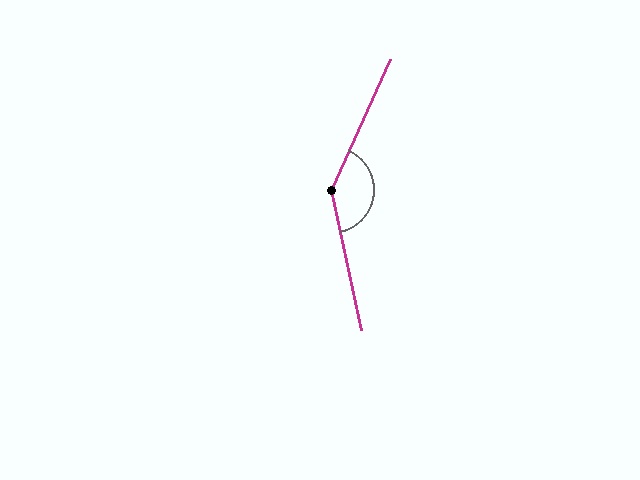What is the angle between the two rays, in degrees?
Approximately 143 degrees.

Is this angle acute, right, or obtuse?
It is obtuse.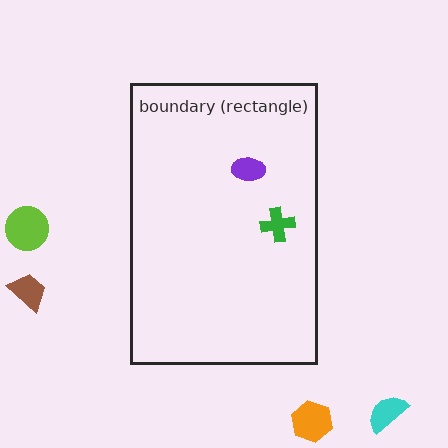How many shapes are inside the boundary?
2 inside, 4 outside.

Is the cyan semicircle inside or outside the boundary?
Outside.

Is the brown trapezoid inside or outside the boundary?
Outside.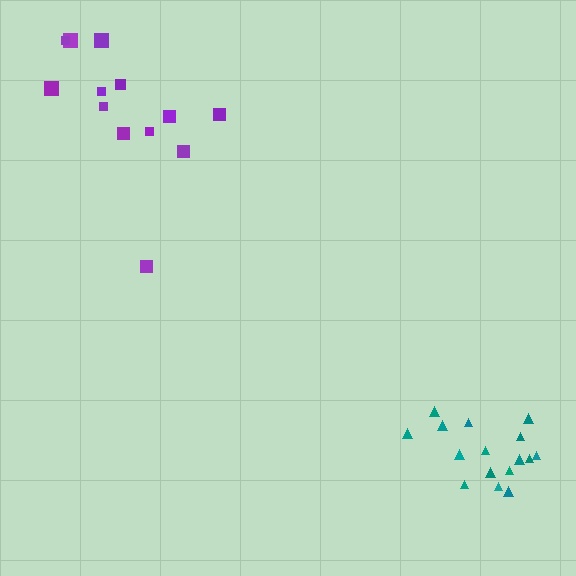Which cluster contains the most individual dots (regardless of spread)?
Teal (16).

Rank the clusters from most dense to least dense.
teal, purple.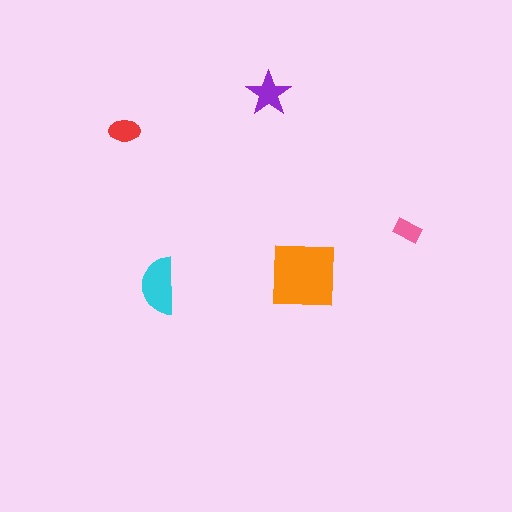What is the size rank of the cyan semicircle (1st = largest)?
2nd.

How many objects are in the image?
There are 5 objects in the image.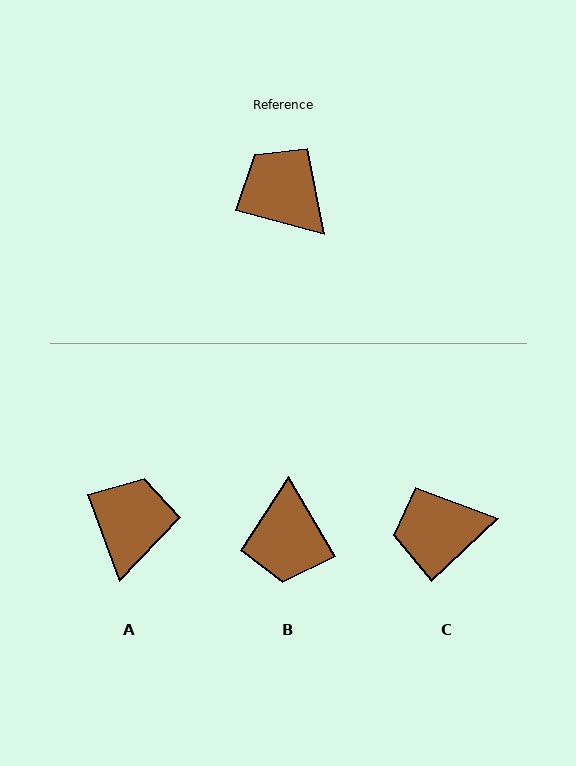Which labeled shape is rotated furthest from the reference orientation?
B, about 136 degrees away.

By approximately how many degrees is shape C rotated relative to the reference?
Approximately 58 degrees counter-clockwise.